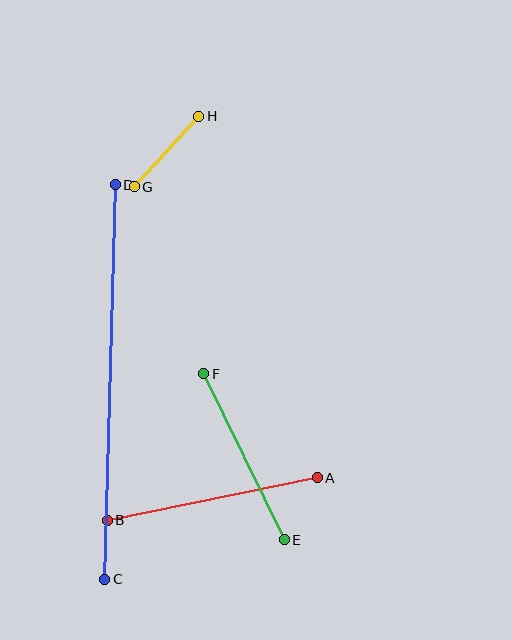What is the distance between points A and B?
The distance is approximately 214 pixels.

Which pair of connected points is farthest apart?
Points C and D are farthest apart.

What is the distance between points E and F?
The distance is approximately 185 pixels.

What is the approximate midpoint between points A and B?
The midpoint is at approximately (212, 499) pixels.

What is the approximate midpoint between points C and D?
The midpoint is at approximately (110, 382) pixels.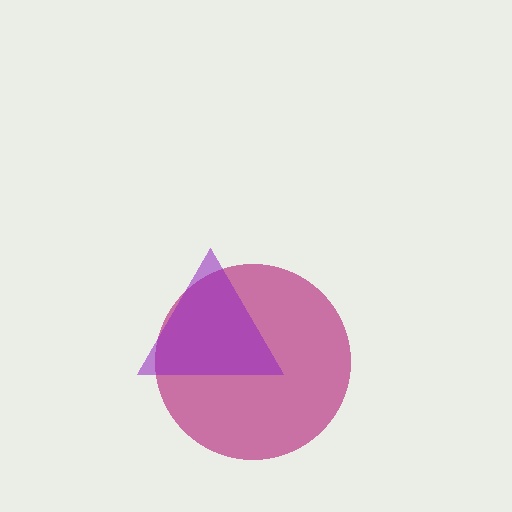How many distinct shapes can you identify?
There are 2 distinct shapes: a magenta circle, a purple triangle.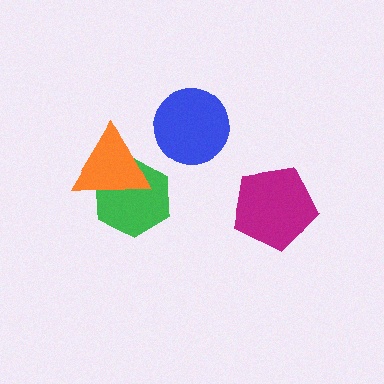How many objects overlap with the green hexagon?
1 object overlaps with the green hexagon.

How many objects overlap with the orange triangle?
1 object overlaps with the orange triangle.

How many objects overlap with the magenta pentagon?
0 objects overlap with the magenta pentagon.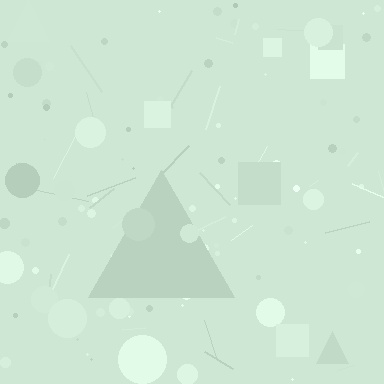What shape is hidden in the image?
A triangle is hidden in the image.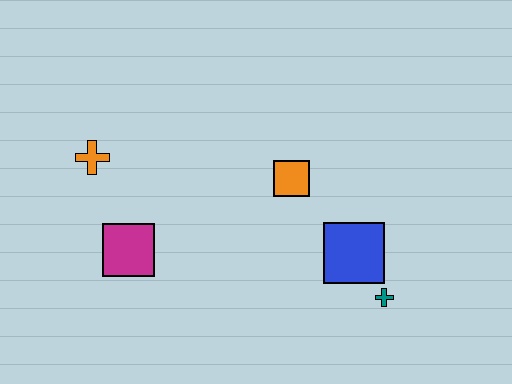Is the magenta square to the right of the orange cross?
Yes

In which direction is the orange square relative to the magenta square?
The orange square is to the right of the magenta square.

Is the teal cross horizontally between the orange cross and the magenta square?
No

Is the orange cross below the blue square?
No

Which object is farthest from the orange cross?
The teal cross is farthest from the orange cross.